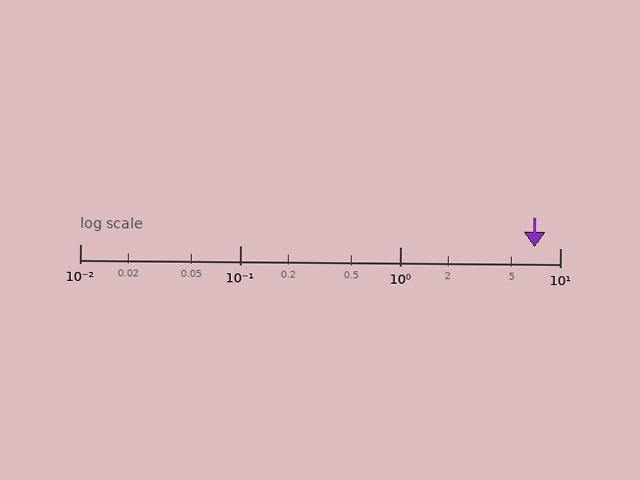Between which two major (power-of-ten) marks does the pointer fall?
The pointer is between 1 and 10.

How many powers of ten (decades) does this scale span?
The scale spans 3 decades, from 0.01 to 10.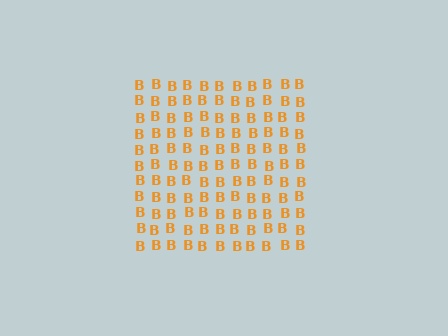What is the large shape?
The large shape is a square.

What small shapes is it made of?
It is made of small letter B's.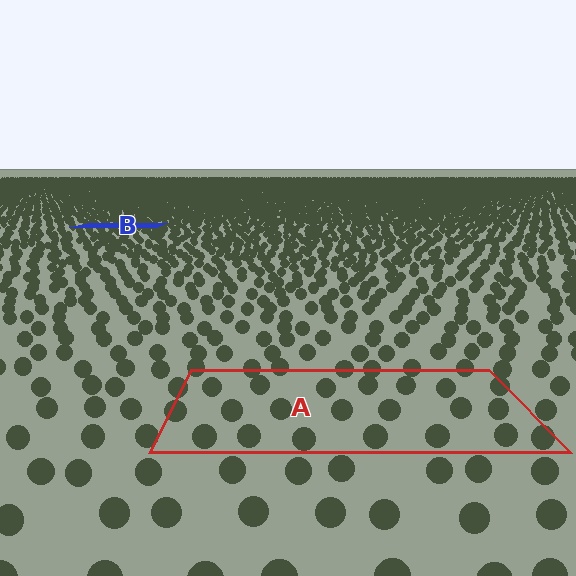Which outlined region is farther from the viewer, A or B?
Region B is farther from the viewer — the texture elements inside it appear smaller and more densely packed.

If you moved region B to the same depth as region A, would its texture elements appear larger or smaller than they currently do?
They would appear larger. At a closer depth, the same texture elements are projected at a bigger on-screen size.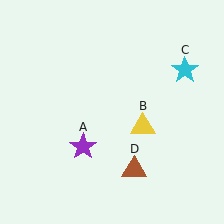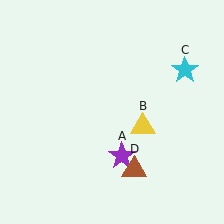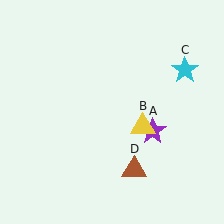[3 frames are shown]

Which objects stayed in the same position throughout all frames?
Yellow triangle (object B) and cyan star (object C) and brown triangle (object D) remained stationary.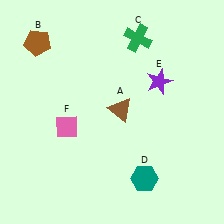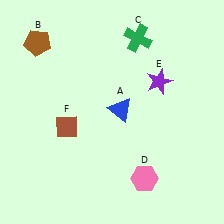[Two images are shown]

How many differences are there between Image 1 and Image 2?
There are 3 differences between the two images.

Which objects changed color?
A changed from brown to blue. D changed from teal to pink. F changed from pink to brown.